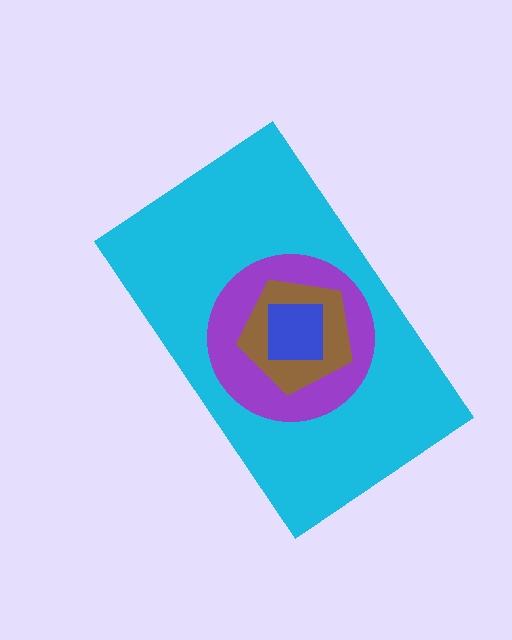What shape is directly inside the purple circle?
The brown pentagon.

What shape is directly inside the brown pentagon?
The blue square.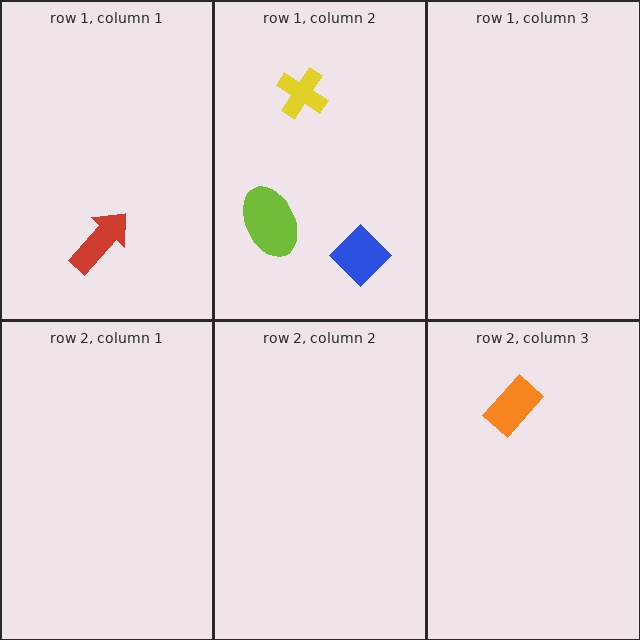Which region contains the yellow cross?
The row 1, column 2 region.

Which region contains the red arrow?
The row 1, column 1 region.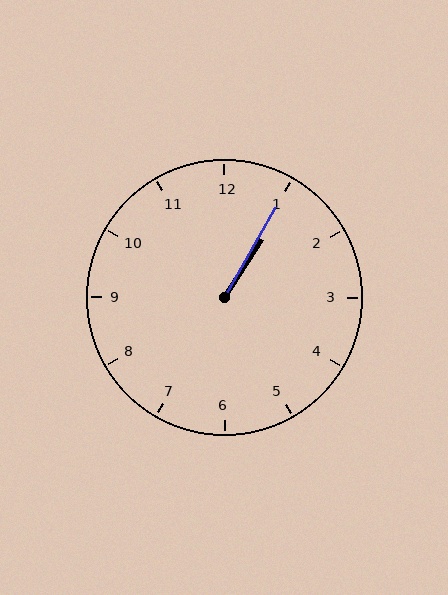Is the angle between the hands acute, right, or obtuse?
It is acute.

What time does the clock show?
1:05.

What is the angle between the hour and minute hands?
Approximately 2 degrees.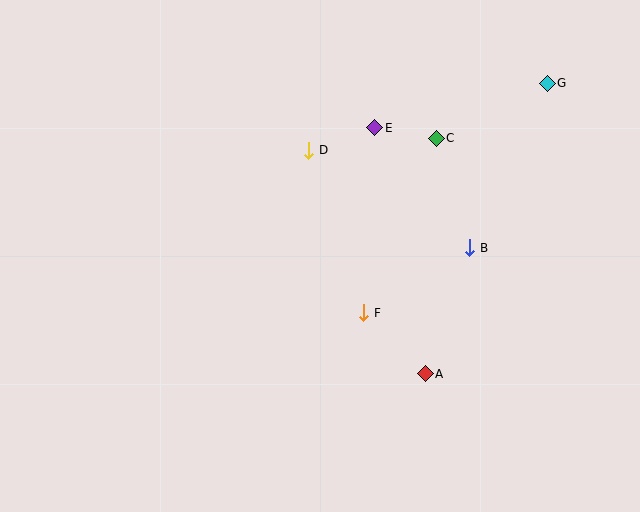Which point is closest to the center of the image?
Point F at (364, 313) is closest to the center.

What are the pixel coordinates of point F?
Point F is at (364, 313).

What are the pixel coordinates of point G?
Point G is at (547, 83).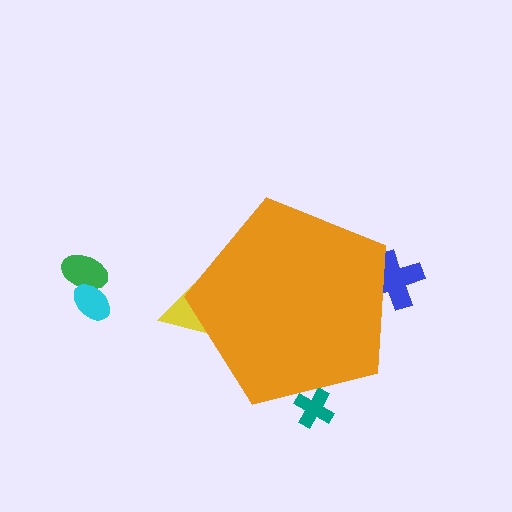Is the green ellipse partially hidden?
No, the green ellipse is fully visible.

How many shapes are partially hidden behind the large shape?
3 shapes are partially hidden.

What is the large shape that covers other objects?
An orange pentagon.